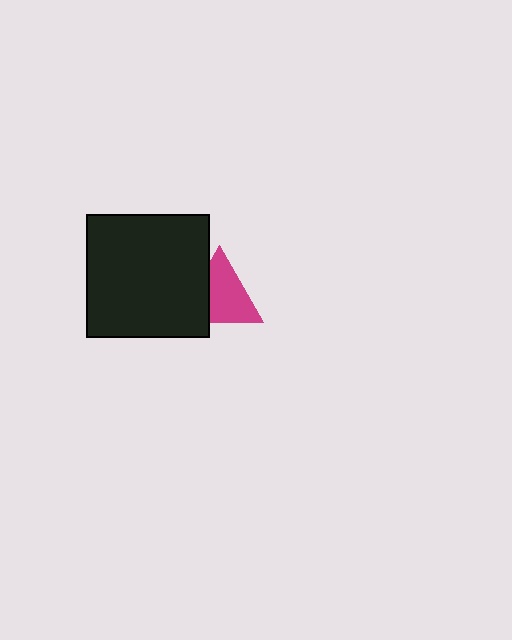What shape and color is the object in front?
The object in front is a black square.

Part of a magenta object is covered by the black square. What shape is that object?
It is a triangle.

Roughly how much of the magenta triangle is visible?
Most of it is visible (roughly 70%).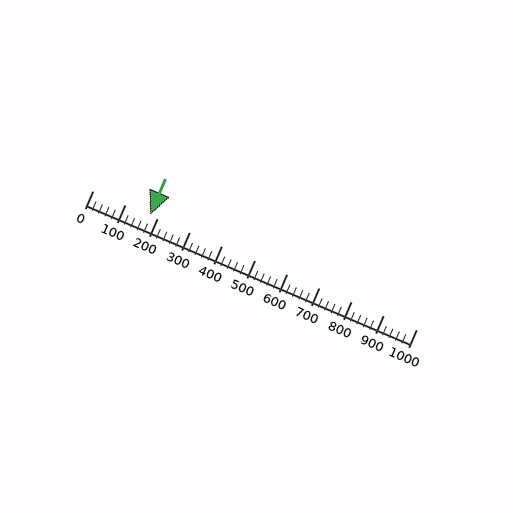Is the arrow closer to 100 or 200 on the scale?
The arrow is closer to 200.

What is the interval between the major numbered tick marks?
The major tick marks are spaced 100 units apart.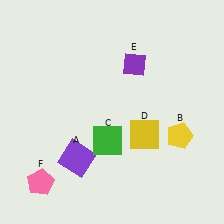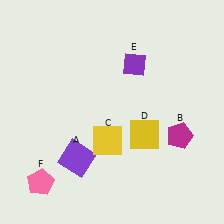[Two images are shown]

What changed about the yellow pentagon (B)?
In Image 1, B is yellow. In Image 2, it changed to magenta.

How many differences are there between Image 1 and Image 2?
There are 2 differences between the two images.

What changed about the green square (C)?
In Image 1, C is green. In Image 2, it changed to yellow.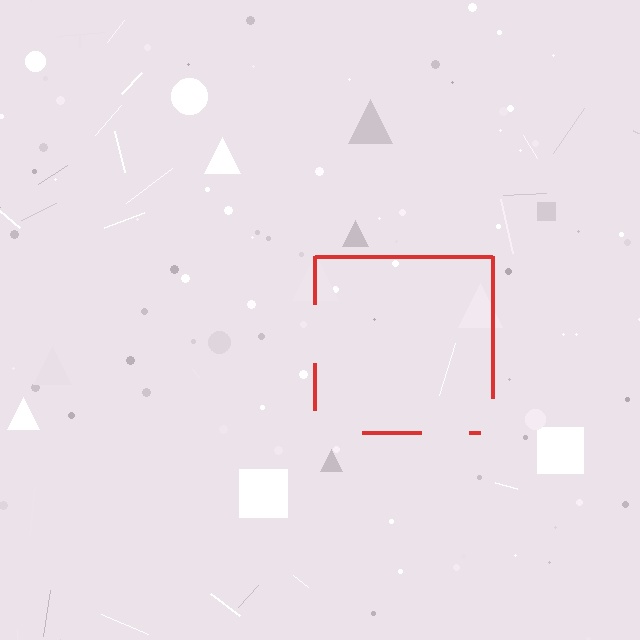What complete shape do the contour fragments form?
The contour fragments form a square.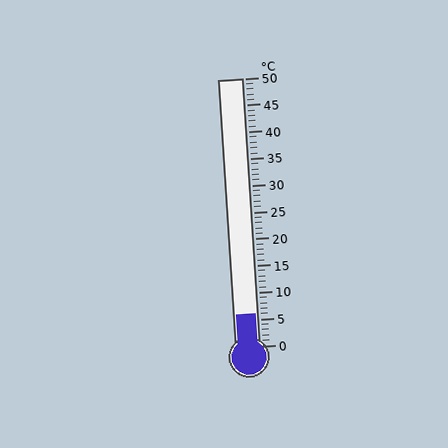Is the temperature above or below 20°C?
The temperature is below 20°C.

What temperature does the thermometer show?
The thermometer shows approximately 6°C.